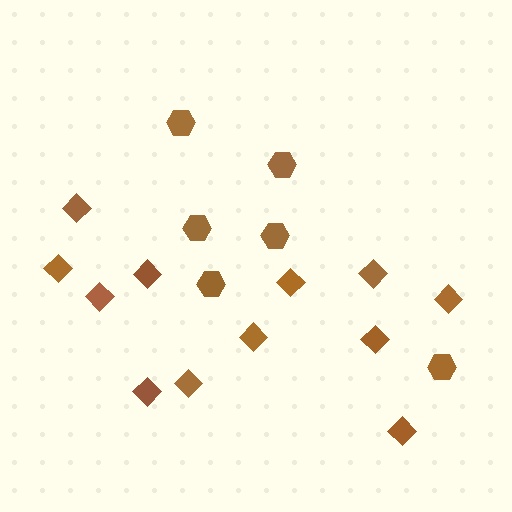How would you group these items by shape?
There are 2 groups: one group of diamonds (12) and one group of hexagons (6).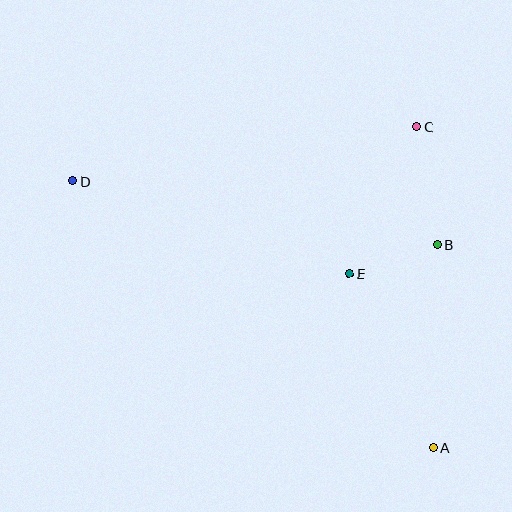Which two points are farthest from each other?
Points A and D are farthest from each other.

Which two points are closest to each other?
Points B and E are closest to each other.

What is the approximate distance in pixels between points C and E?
The distance between C and E is approximately 162 pixels.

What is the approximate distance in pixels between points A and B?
The distance between A and B is approximately 203 pixels.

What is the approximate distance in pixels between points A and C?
The distance between A and C is approximately 321 pixels.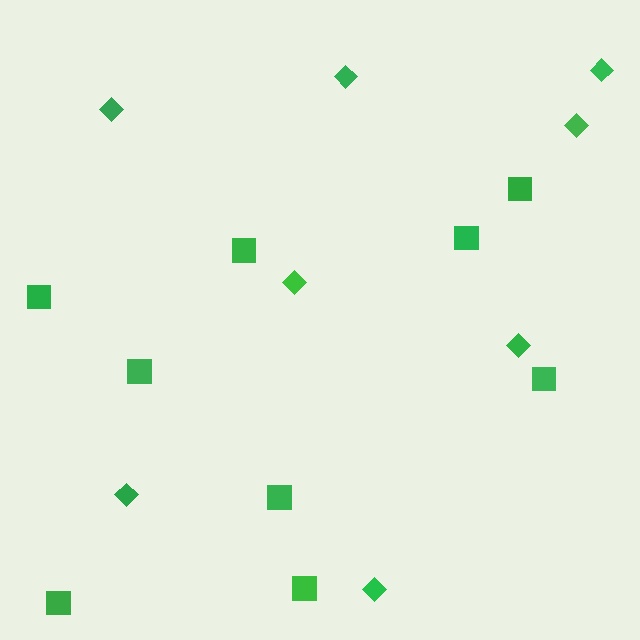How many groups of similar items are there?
There are 2 groups: one group of diamonds (8) and one group of squares (9).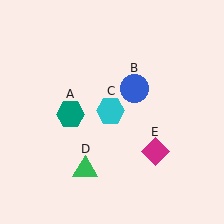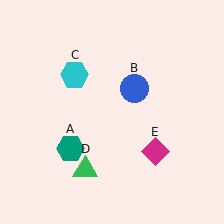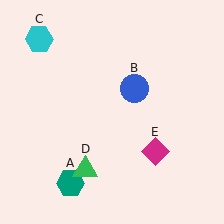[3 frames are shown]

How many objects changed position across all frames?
2 objects changed position: teal hexagon (object A), cyan hexagon (object C).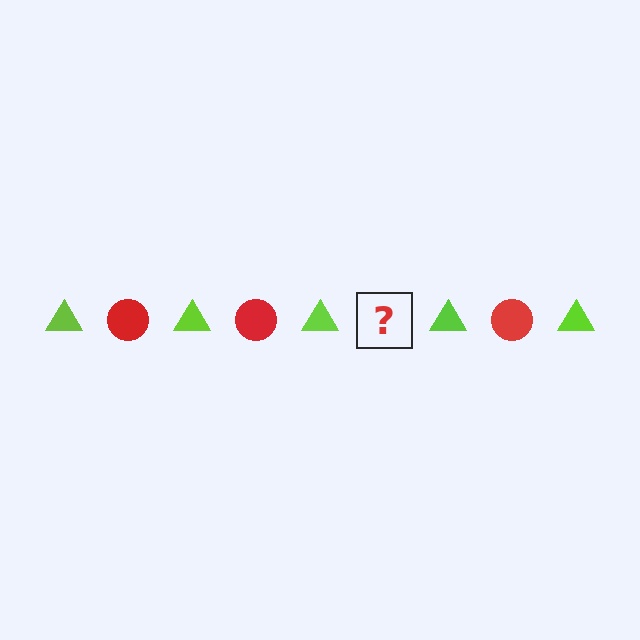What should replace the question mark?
The question mark should be replaced with a red circle.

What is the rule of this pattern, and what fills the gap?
The rule is that the pattern alternates between lime triangle and red circle. The gap should be filled with a red circle.